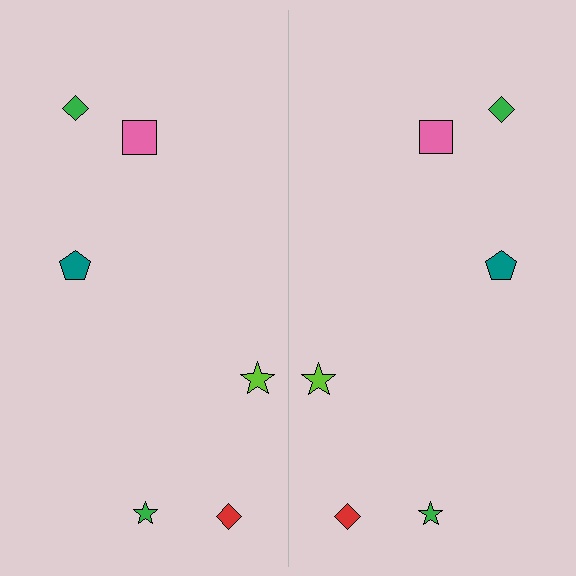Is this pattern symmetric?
Yes, this pattern has bilateral (reflection) symmetry.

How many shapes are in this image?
There are 12 shapes in this image.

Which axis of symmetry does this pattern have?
The pattern has a vertical axis of symmetry running through the center of the image.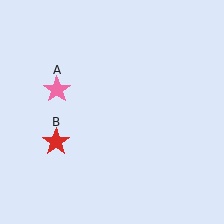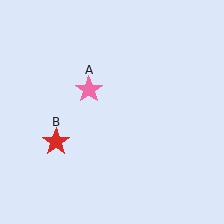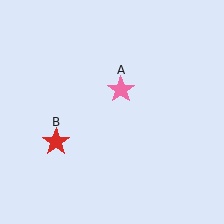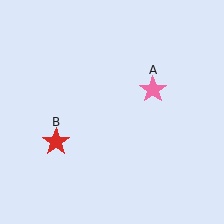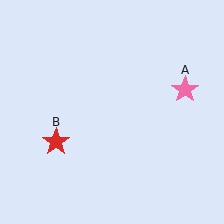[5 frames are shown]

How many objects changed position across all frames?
1 object changed position: pink star (object A).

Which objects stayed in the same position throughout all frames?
Red star (object B) remained stationary.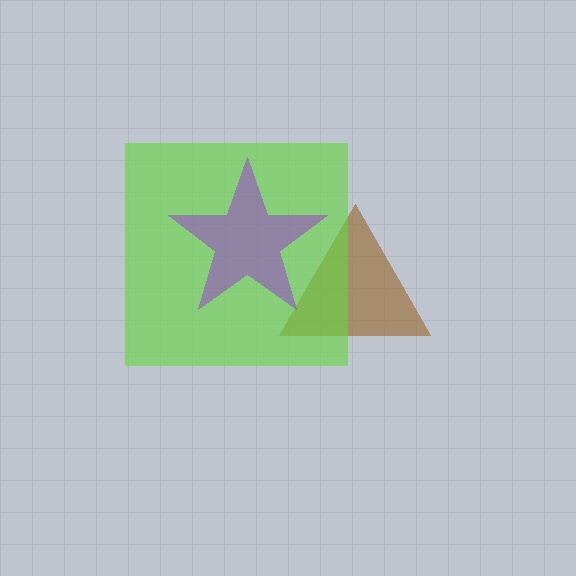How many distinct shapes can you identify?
There are 3 distinct shapes: a brown triangle, a lime square, a purple star.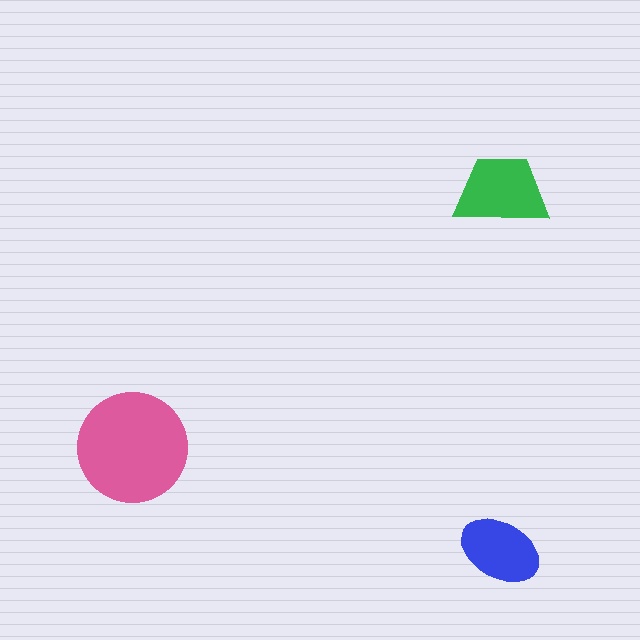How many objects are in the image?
There are 3 objects in the image.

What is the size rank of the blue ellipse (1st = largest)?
3rd.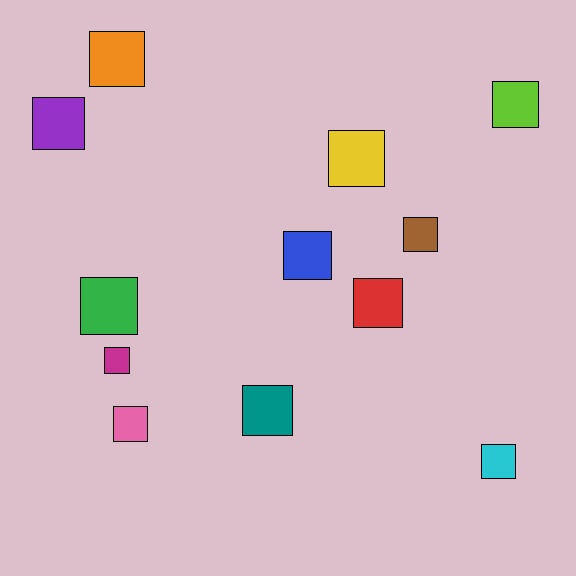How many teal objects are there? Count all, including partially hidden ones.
There is 1 teal object.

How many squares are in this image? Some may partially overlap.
There are 12 squares.